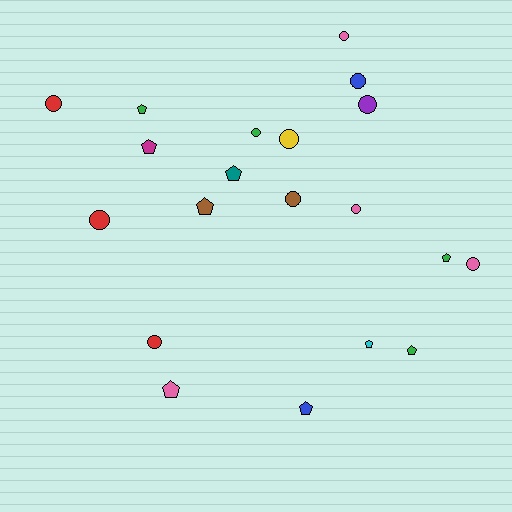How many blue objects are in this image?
There are 2 blue objects.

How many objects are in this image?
There are 20 objects.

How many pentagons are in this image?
There are 9 pentagons.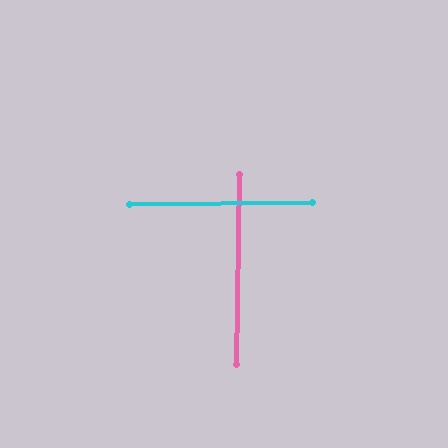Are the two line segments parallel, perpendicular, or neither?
Perpendicular — they meet at approximately 88°.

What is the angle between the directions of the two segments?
Approximately 88 degrees.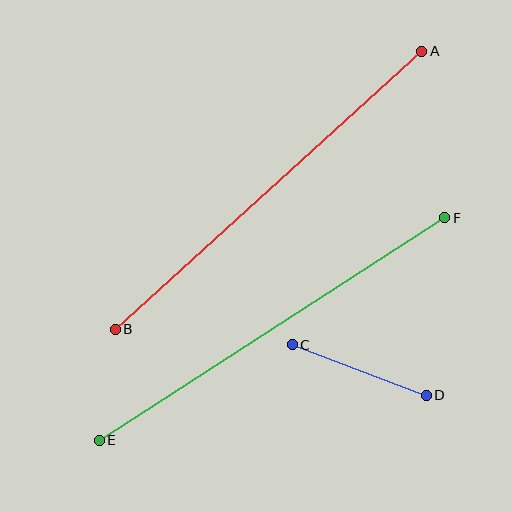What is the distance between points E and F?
The distance is approximately 411 pixels.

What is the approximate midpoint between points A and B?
The midpoint is at approximately (268, 190) pixels.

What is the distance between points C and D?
The distance is approximately 143 pixels.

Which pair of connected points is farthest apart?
Points A and B are farthest apart.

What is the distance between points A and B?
The distance is approximately 414 pixels.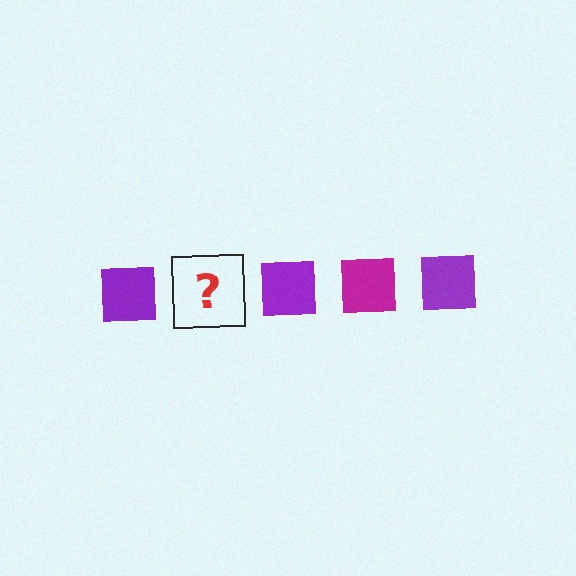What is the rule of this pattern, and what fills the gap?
The rule is that the pattern cycles through purple, magenta squares. The gap should be filled with a magenta square.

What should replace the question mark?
The question mark should be replaced with a magenta square.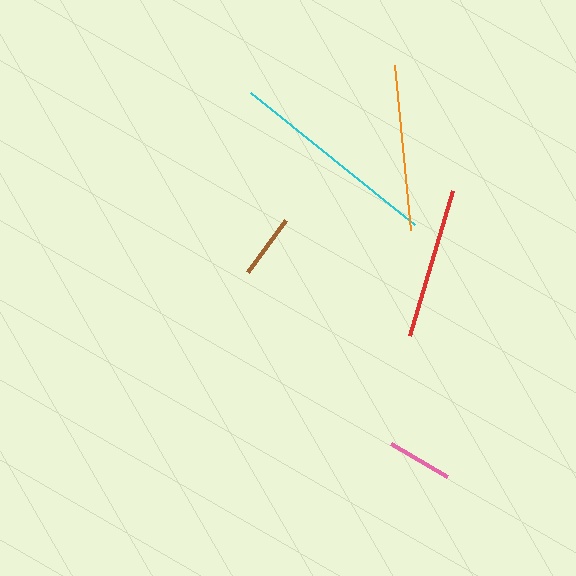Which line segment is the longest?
The cyan line is the longest at approximately 210 pixels.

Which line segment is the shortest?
The brown line is the shortest at approximately 64 pixels.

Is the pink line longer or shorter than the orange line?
The orange line is longer than the pink line.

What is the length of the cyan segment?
The cyan segment is approximately 210 pixels long.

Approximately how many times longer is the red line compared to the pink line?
The red line is approximately 2.3 times the length of the pink line.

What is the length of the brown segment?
The brown segment is approximately 64 pixels long.